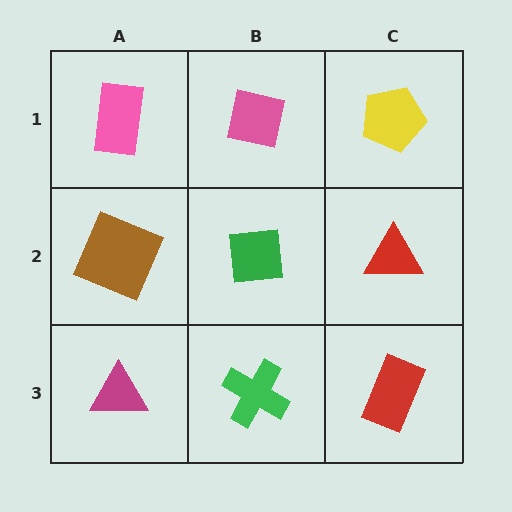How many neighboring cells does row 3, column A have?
2.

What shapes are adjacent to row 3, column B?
A green square (row 2, column B), a magenta triangle (row 3, column A), a red rectangle (row 3, column C).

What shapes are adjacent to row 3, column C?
A red triangle (row 2, column C), a green cross (row 3, column B).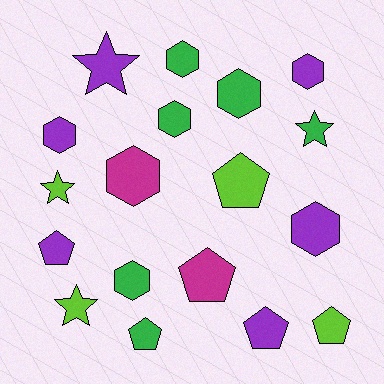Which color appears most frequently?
Purple, with 6 objects.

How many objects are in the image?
There are 18 objects.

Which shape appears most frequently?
Hexagon, with 8 objects.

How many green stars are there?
There is 1 green star.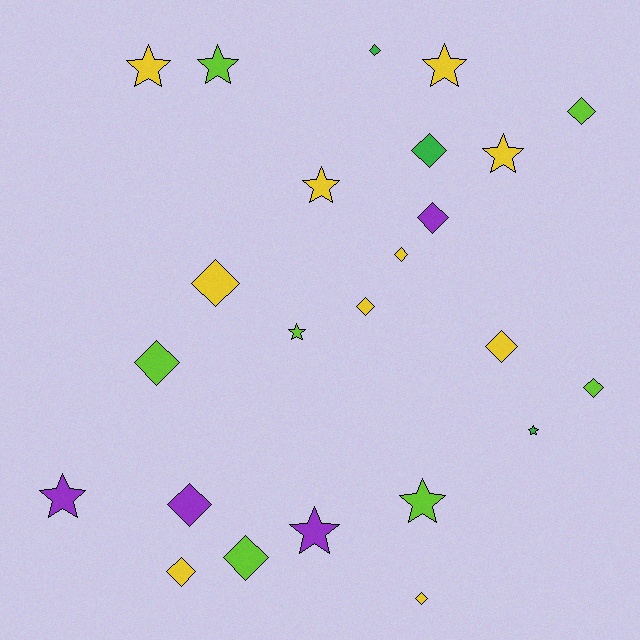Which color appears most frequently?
Yellow, with 10 objects.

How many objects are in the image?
There are 24 objects.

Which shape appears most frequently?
Diamond, with 14 objects.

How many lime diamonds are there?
There are 4 lime diamonds.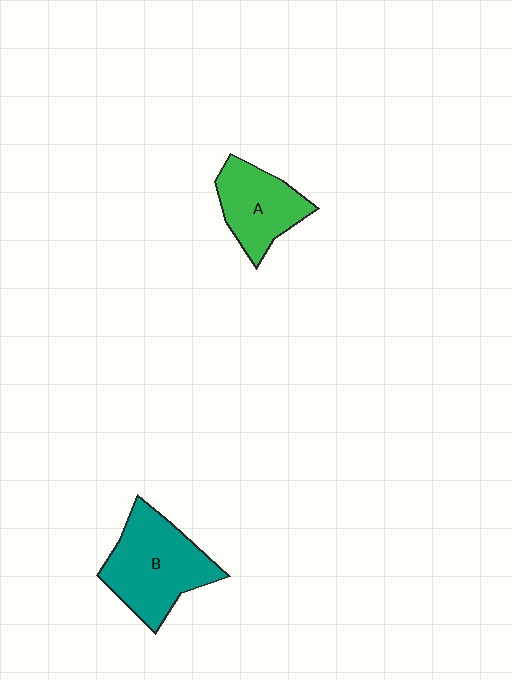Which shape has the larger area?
Shape B (teal).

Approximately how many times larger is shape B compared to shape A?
Approximately 1.4 times.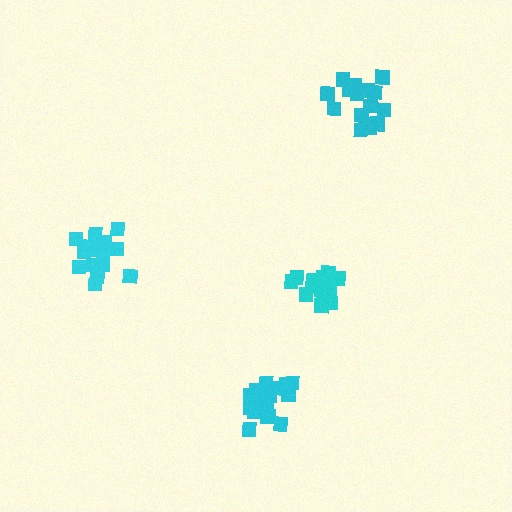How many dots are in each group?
Group 1: 21 dots, Group 2: 16 dots, Group 3: 17 dots, Group 4: 19 dots (73 total).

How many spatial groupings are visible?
There are 4 spatial groupings.